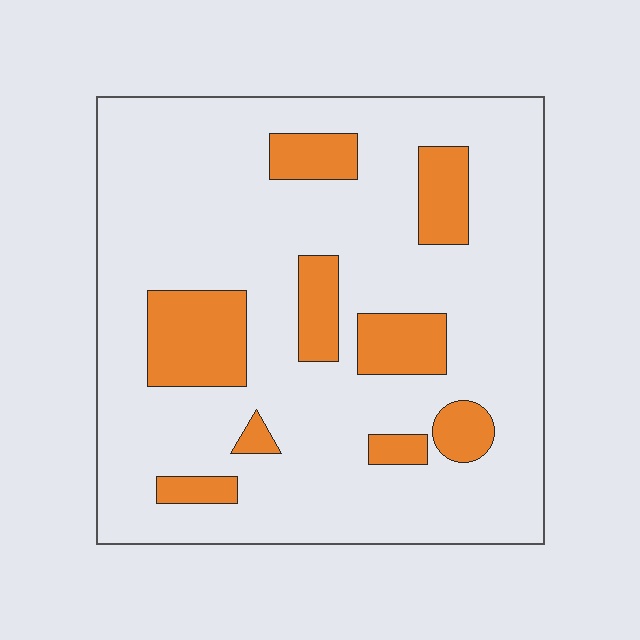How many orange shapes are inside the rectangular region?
9.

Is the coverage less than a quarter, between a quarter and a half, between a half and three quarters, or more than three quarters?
Less than a quarter.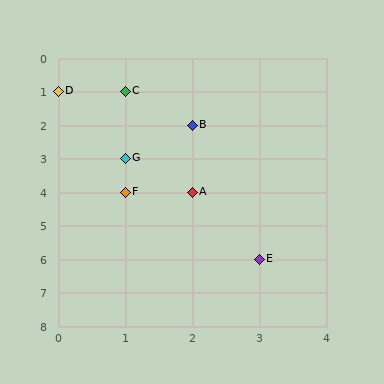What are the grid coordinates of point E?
Point E is at grid coordinates (3, 6).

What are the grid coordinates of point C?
Point C is at grid coordinates (1, 1).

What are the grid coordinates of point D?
Point D is at grid coordinates (0, 1).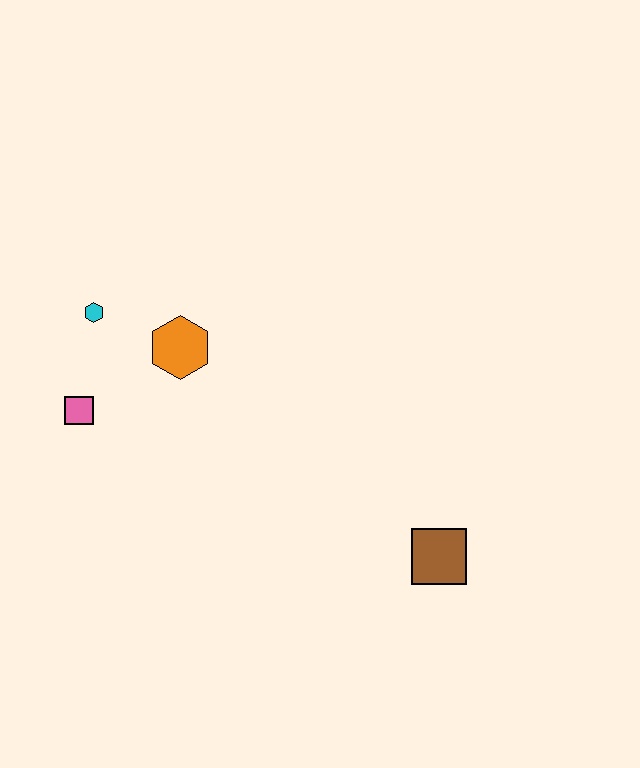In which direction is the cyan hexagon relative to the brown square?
The cyan hexagon is to the left of the brown square.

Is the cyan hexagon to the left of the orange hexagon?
Yes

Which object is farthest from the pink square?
The brown square is farthest from the pink square.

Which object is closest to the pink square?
The cyan hexagon is closest to the pink square.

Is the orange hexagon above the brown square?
Yes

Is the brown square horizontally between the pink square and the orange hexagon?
No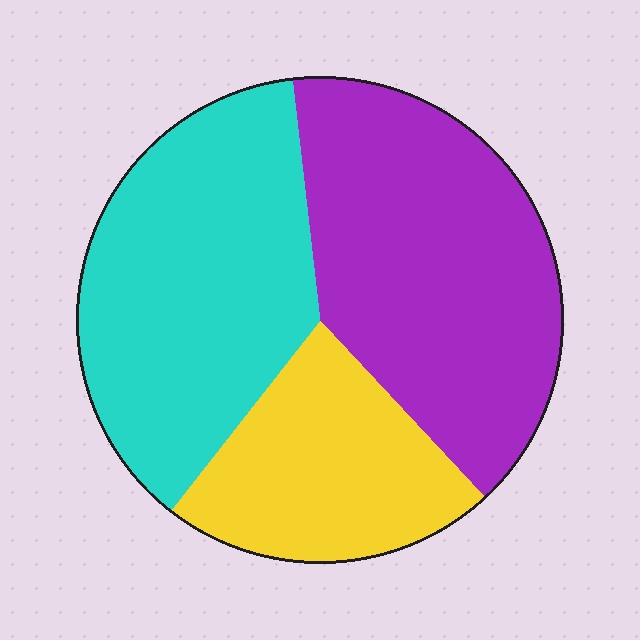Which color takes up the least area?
Yellow, at roughly 20%.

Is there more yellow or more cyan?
Cyan.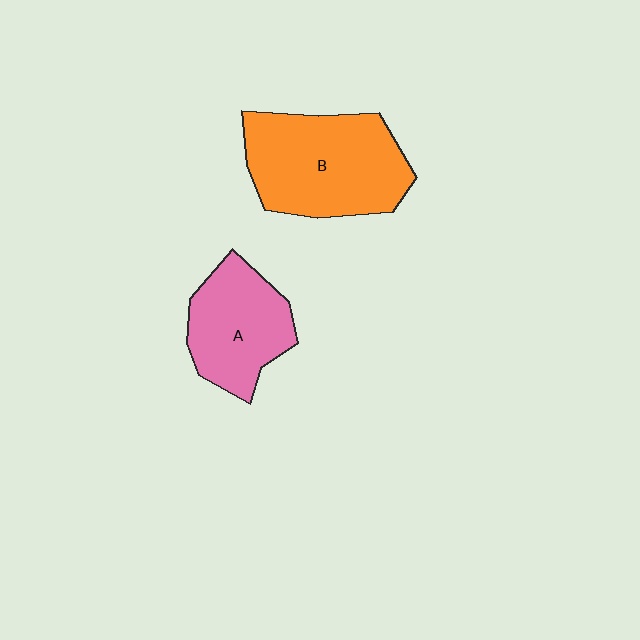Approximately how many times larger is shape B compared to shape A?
Approximately 1.4 times.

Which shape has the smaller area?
Shape A (pink).